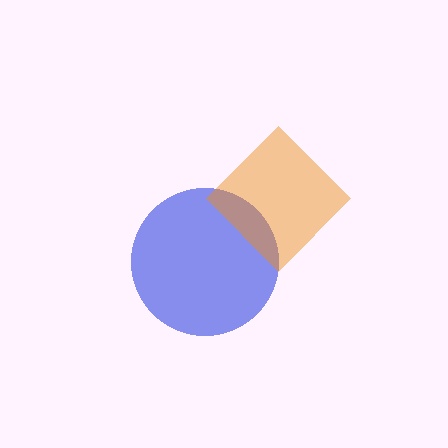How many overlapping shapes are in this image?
There are 2 overlapping shapes in the image.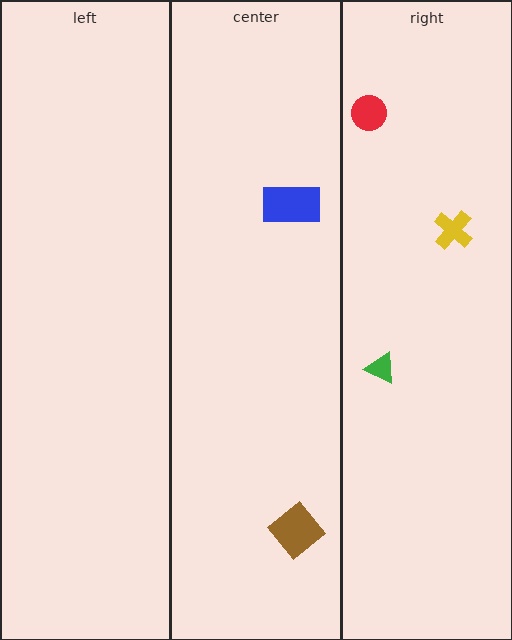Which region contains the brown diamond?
The center region.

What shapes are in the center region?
The blue rectangle, the brown diamond.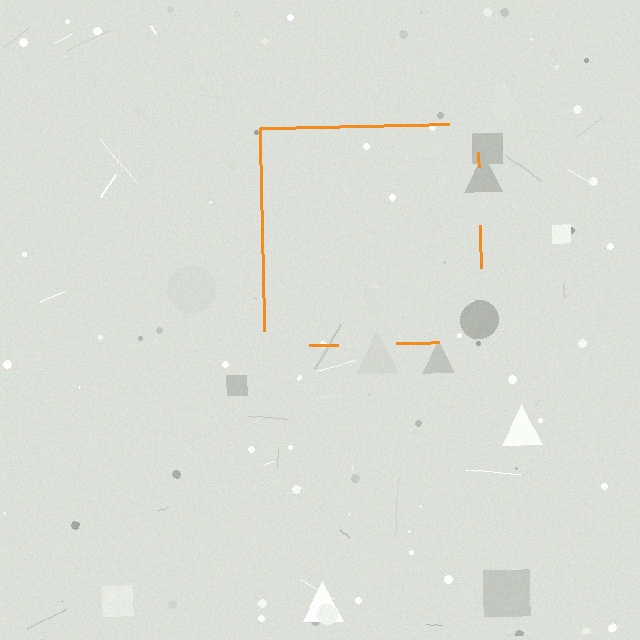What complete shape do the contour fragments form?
The contour fragments form a square.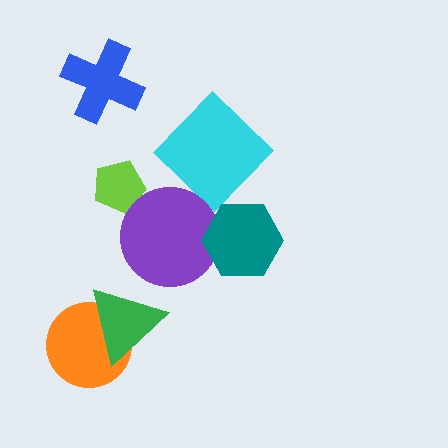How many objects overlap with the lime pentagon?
0 objects overlap with the lime pentagon.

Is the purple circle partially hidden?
Yes, it is partially covered by another shape.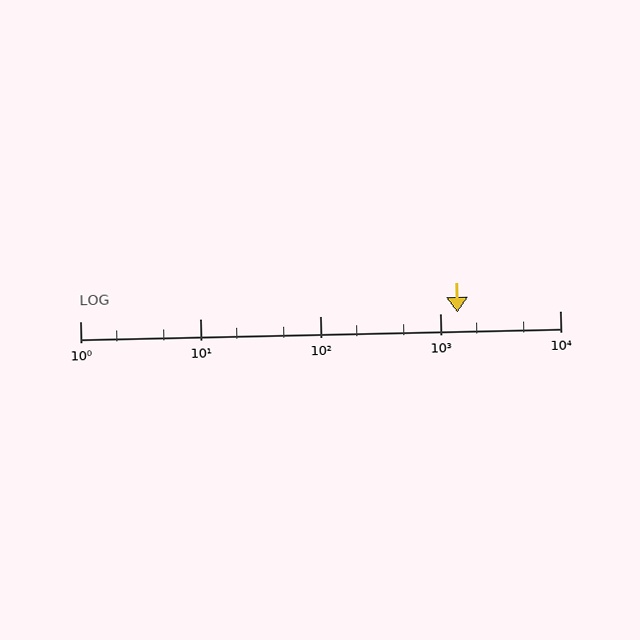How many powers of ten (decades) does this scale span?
The scale spans 4 decades, from 1 to 10000.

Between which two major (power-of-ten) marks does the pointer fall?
The pointer is between 1000 and 10000.